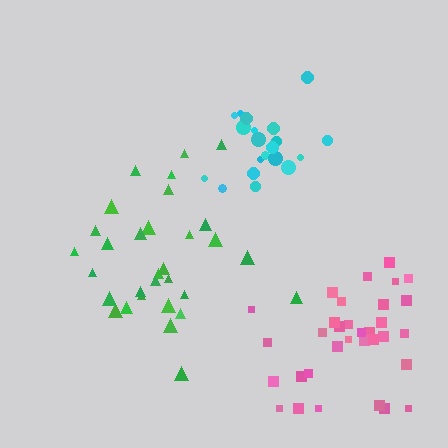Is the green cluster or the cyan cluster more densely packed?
Cyan.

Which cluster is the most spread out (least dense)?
Pink.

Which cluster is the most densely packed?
Cyan.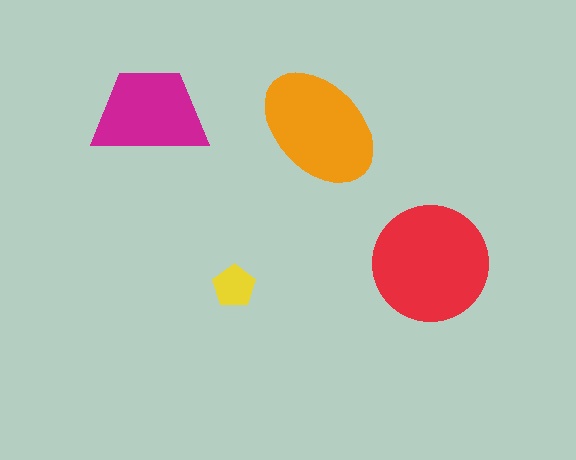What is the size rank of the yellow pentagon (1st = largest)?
4th.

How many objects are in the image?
There are 4 objects in the image.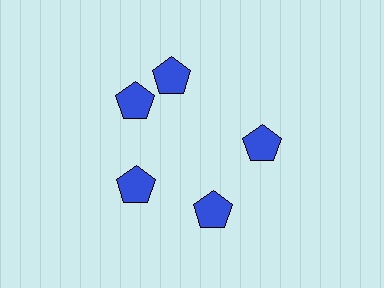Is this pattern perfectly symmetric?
No. The 5 blue pentagons are arranged in a ring, but one element near the 1 o'clock position is rotated out of alignment along the ring, breaking the 5-fold rotational symmetry.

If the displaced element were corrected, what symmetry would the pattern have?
It would have 5-fold rotational symmetry — the pattern would map onto itself every 72 degrees.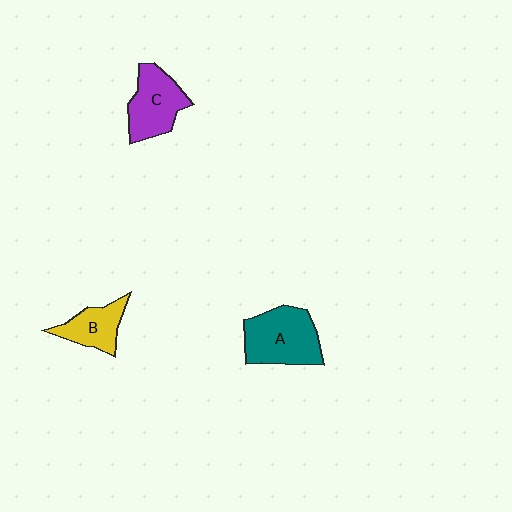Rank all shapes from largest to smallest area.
From largest to smallest: A (teal), C (purple), B (yellow).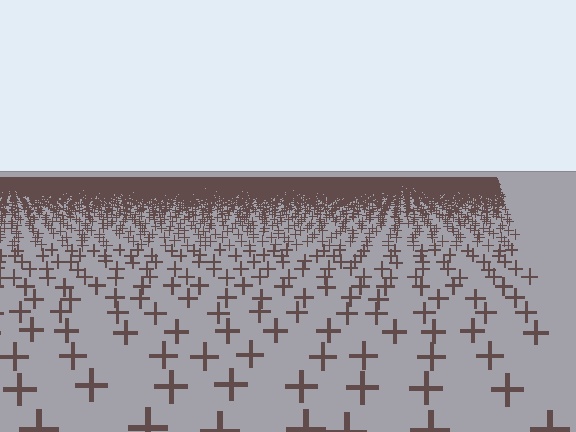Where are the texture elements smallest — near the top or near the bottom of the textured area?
Near the top.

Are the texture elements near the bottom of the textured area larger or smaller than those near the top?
Larger. Near the bottom, elements are closer to the viewer and appear at a bigger on-screen size.